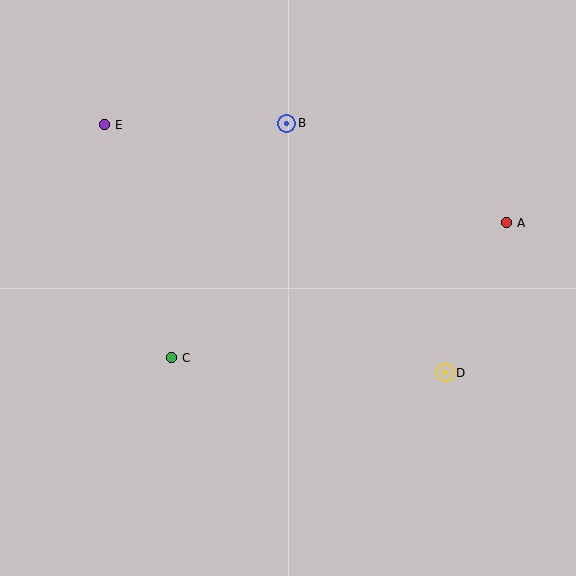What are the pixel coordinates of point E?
Point E is at (104, 125).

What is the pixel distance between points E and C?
The distance between E and C is 242 pixels.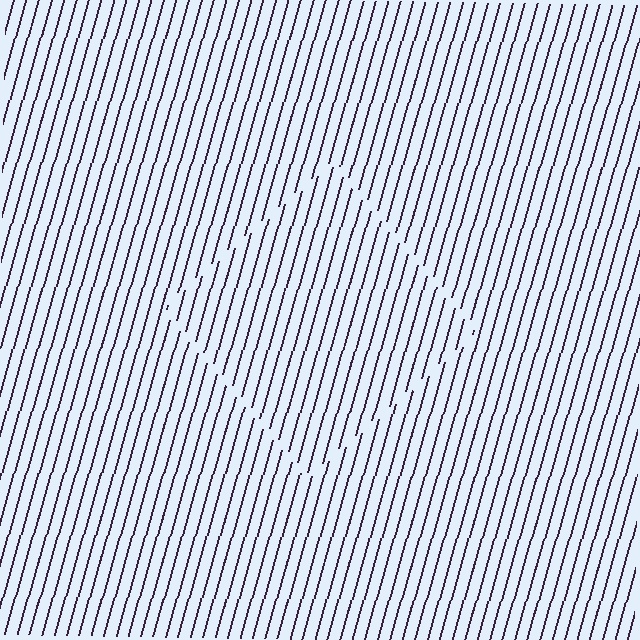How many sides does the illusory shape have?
4 sides — the line-ends trace a square.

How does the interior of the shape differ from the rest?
The interior of the shape contains the same grating, shifted by half a period — the contour is defined by the phase discontinuity where line-ends from the inner and outer gratings abut.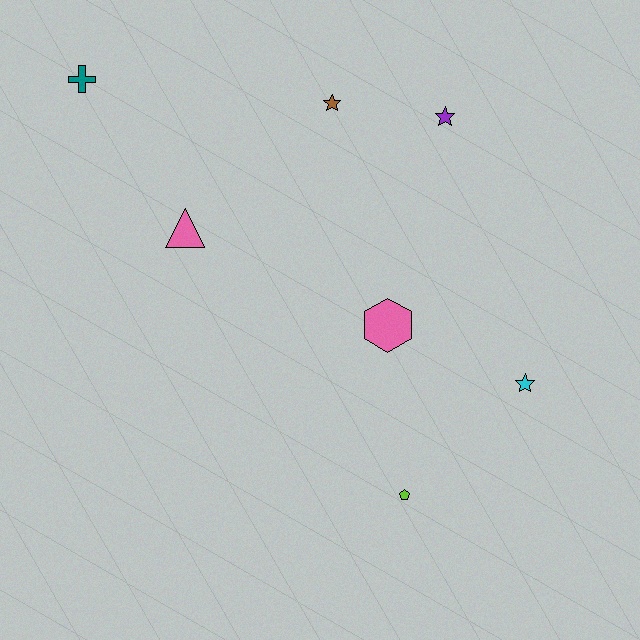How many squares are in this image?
There are no squares.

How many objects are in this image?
There are 7 objects.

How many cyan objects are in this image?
There is 1 cyan object.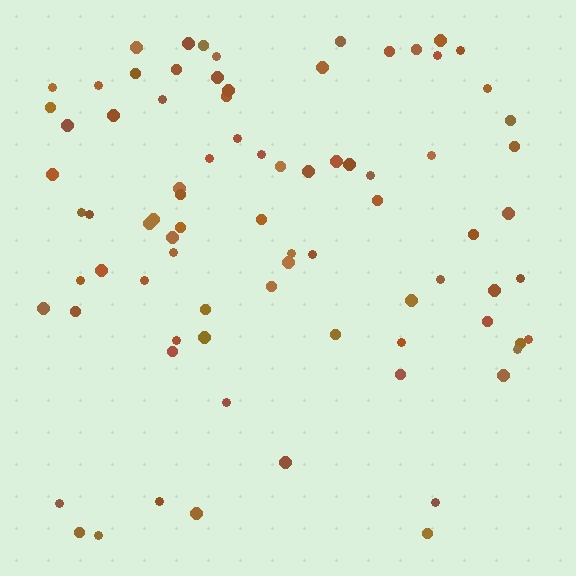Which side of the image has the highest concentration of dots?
The top.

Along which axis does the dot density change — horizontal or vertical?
Vertical.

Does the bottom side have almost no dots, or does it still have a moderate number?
Still a moderate number, just noticeably fewer than the top.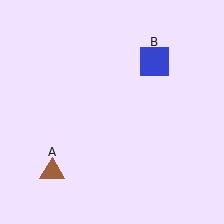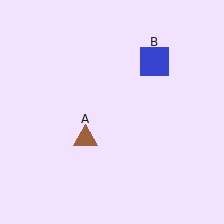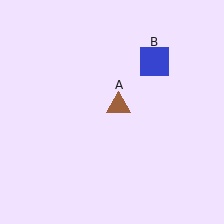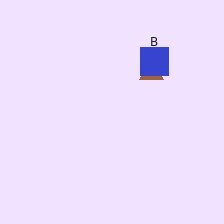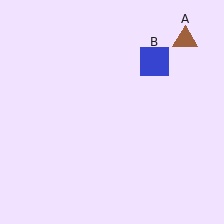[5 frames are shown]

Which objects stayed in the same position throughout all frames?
Blue square (object B) remained stationary.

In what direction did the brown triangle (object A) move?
The brown triangle (object A) moved up and to the right.